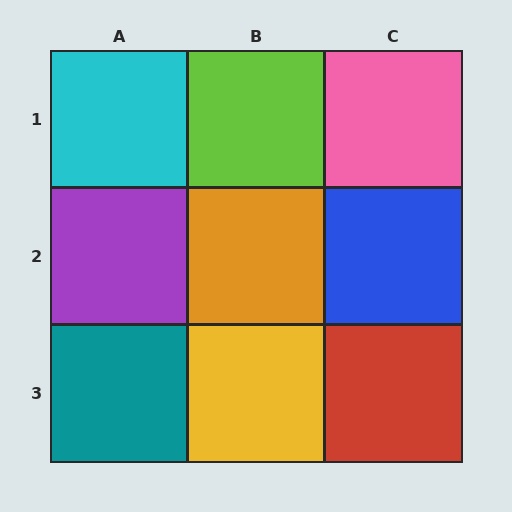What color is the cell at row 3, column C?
Red.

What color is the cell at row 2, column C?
Blue.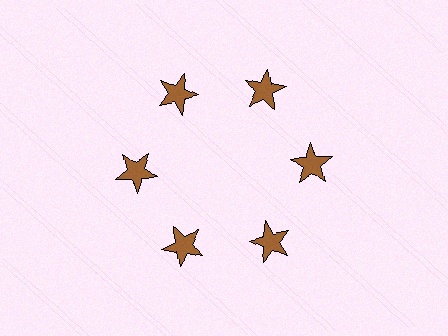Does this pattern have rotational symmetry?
Yes, this pattern has 6-fold rotational symmetry. It looks the same after rotating 60 degrees around the center.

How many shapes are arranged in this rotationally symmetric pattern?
There are 6 shapes, arranged in 6 groups of 1.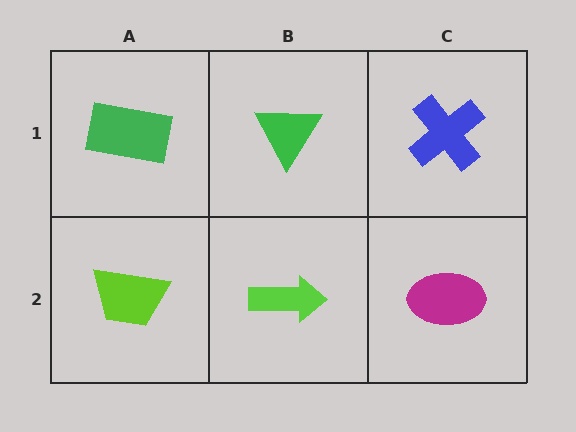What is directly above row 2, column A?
A green rectangle.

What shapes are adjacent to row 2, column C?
A blue cross (row 1, column C), a lime arrow (row 2, column B).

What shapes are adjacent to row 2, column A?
A green rectangle (row 1, column A), a lime arrow (row 2, column B).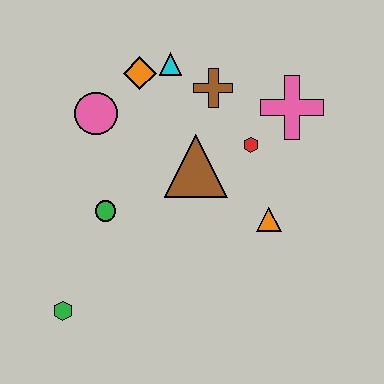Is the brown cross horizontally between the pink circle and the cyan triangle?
No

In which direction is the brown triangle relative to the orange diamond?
The brown triangle is below the orange diamond.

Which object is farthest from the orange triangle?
The green hexagon is farthest from the orange triangle.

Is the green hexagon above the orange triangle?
No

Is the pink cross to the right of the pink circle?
Yes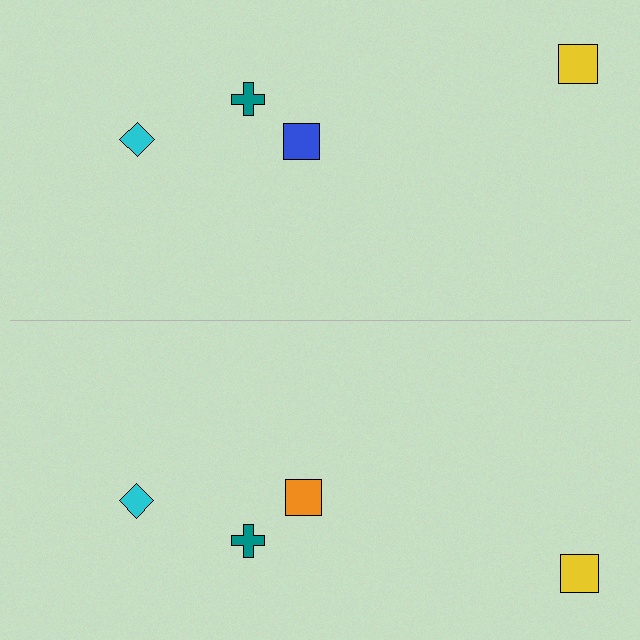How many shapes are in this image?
There are 8 shapes in this image.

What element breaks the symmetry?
The orange square on the bottom side breaks the symmetry — its mirror counterpart is blue.